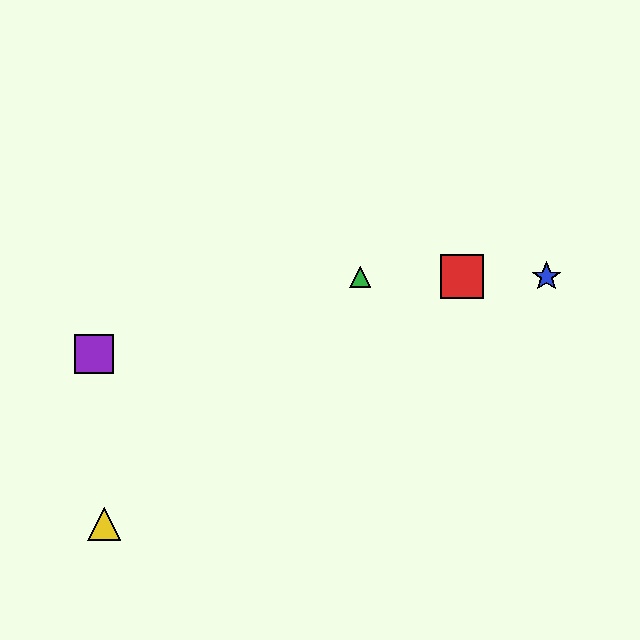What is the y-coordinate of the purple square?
The purple square is at y≈354.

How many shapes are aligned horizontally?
3 shapes (the red square, the blue star, the green triangle) are aligned horizontally.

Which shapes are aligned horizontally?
The red square, the blue star, the green triangle are aligned horizontally.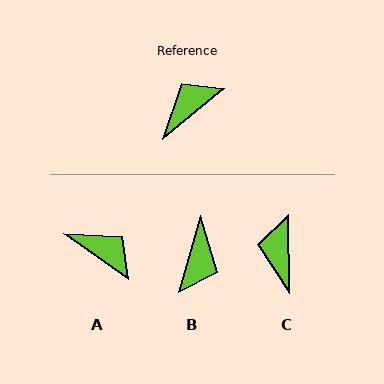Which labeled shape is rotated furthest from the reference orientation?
B, about 145 degrees away.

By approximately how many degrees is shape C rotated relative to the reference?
Approximately 51 degrees counter-clockwise.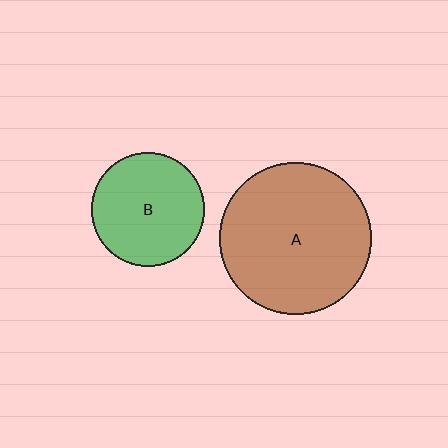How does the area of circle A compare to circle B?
Approximately 1.8 times.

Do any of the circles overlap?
No, none of the circles overlap.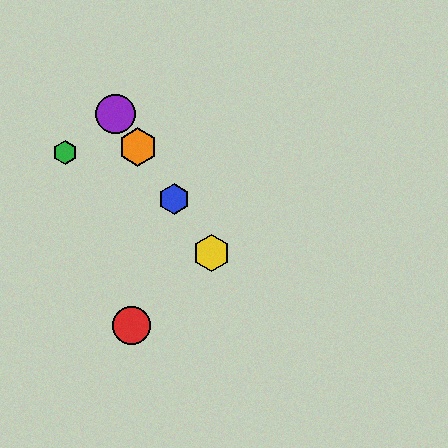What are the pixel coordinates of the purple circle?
The purple circle is at (115, 114).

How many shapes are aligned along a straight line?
4 shapes (the blue hexagon, the yellow hexagon, the purple circle, the orange hexagon) are aligned along a straight line.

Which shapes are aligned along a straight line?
The blue hexagon, the yellow hexagon, the purple circle, the orange hexagon are aligned along a straight line.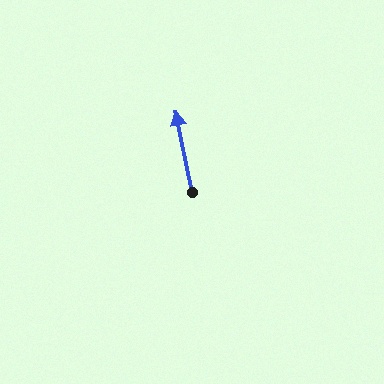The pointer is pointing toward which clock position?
Roughly 12 o'clock.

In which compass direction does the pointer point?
North.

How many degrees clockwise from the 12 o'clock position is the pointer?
Approximately 348 degrees.